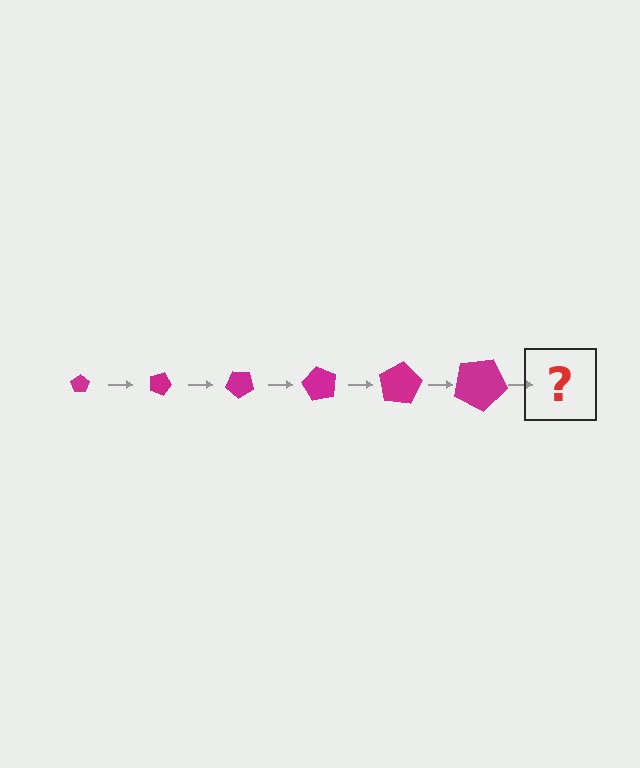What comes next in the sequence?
The next element should be a pentagon, larger than the previous one and rotated 120 degrees from the start.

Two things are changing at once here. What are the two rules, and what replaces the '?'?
The two rules are that the pentagon grows larger each step and it rotates 20 degrees each step. The '?' should be a pentagon, larger than the previous one and rotated 120 degrees from the start.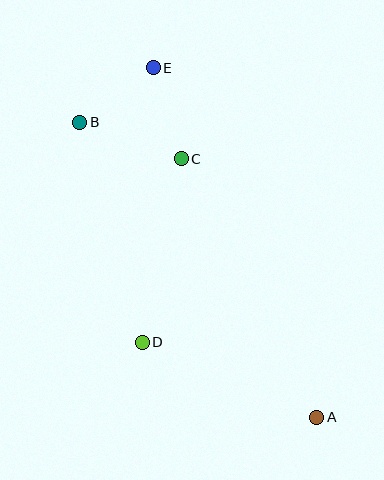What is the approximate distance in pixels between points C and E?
The distance between C and E is approximately 96 pixels.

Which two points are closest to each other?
Points B and E are closest to each other.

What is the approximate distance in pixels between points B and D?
The distance between B and D is approximately 228 pixels.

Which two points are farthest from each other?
Points A and E are farthest from each other.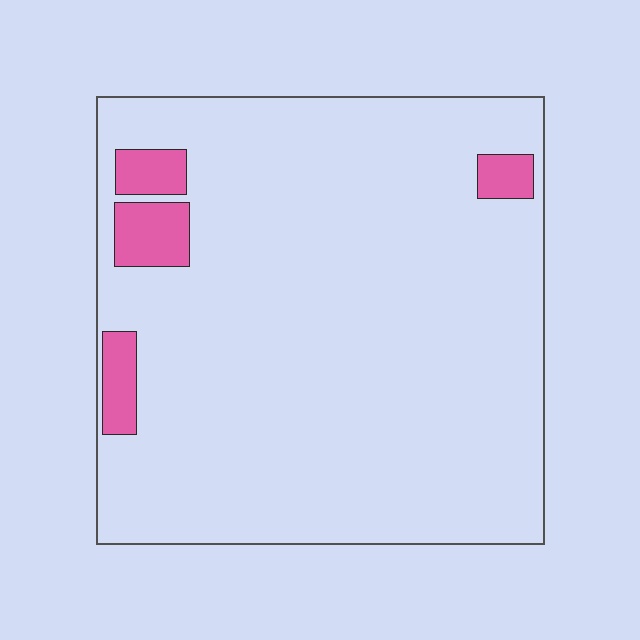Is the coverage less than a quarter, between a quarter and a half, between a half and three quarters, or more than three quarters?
Less than a quarter.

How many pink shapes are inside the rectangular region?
4.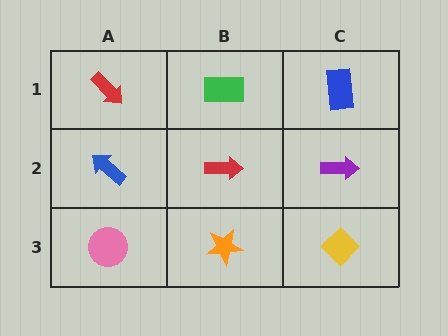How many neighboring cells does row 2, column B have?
4.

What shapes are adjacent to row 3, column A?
A blue arrow (row 2, column A), an orange star (row 3, column B).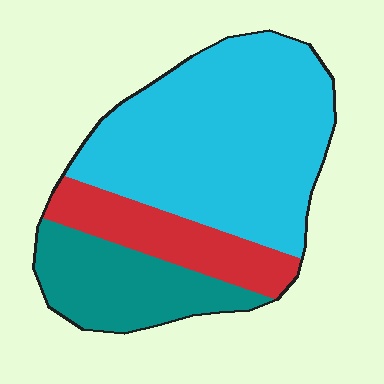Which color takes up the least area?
Red, at roughly 20%.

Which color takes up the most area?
Cyan, at roughly 60%.